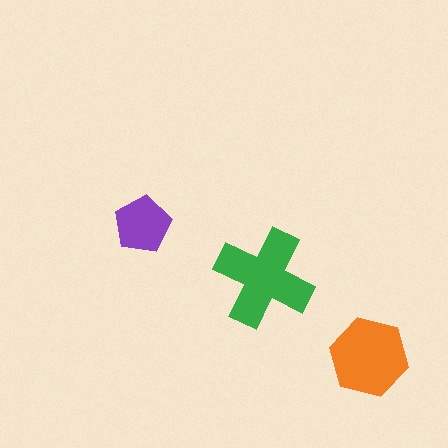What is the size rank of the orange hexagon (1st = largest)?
2nd.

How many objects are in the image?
There are 3 objects in the image.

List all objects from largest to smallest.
The green cross, the orange hexagon, the purple pentagon.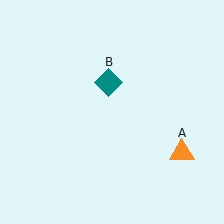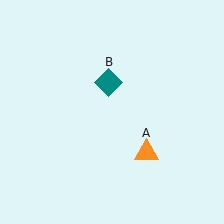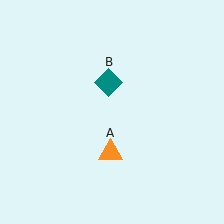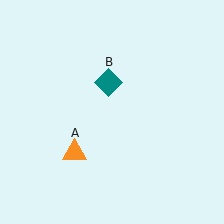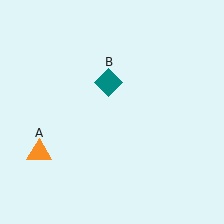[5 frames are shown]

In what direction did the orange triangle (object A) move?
The orange triangle (object A) moved left.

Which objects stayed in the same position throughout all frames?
Teal diamond (object B) remained stationary.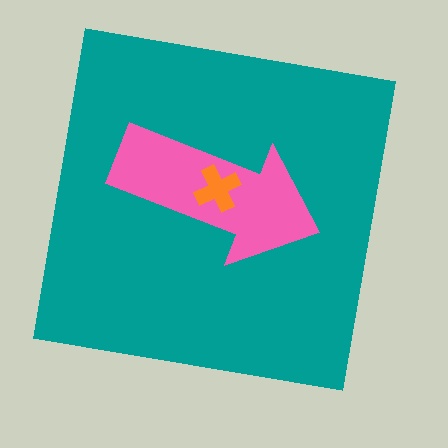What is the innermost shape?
The orange cross.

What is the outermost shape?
The teal square.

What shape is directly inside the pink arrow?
The orange cross.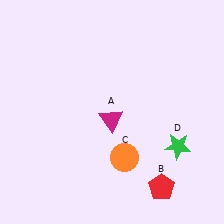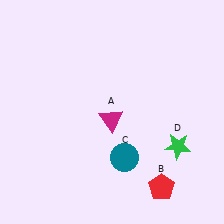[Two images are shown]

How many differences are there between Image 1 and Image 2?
There is 1 difference between the two images.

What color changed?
The circle (C) changed from orange in Image 1 to teal in Image 2.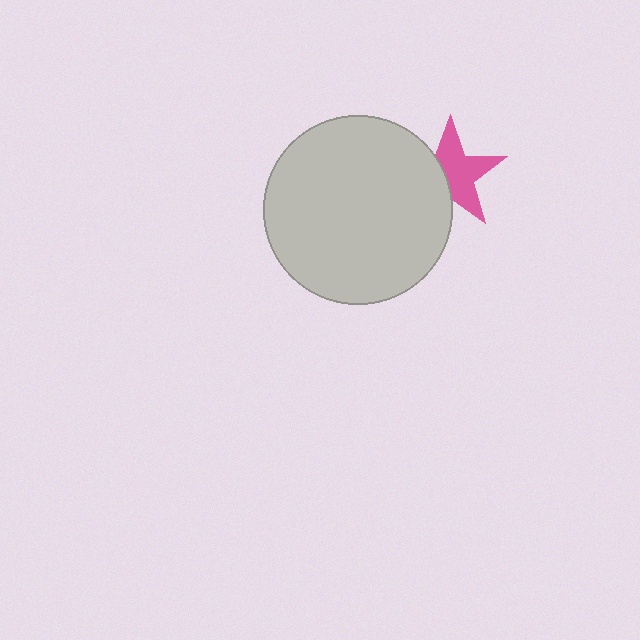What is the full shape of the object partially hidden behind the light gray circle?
The partially hidden object is a pink star.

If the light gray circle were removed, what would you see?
You would see the complete pink star.